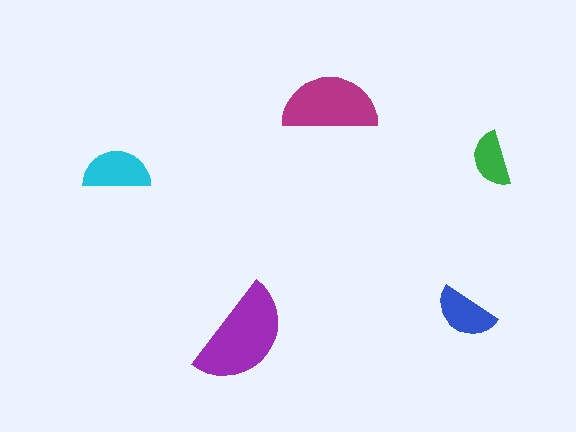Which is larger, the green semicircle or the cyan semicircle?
The cyan one.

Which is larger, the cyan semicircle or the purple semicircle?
The purple one.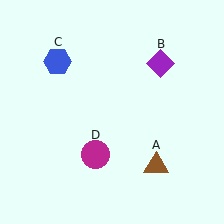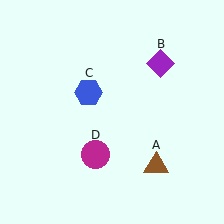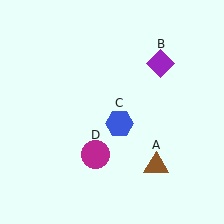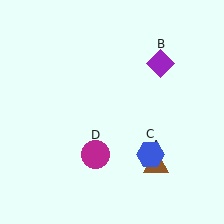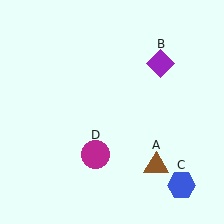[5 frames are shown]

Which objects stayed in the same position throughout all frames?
Brown triangle (object A) and purple diamond (object B) and magenta circle (object D) remained stationary.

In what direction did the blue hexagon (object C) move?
The blue hexagon (object C) moved down and to the right.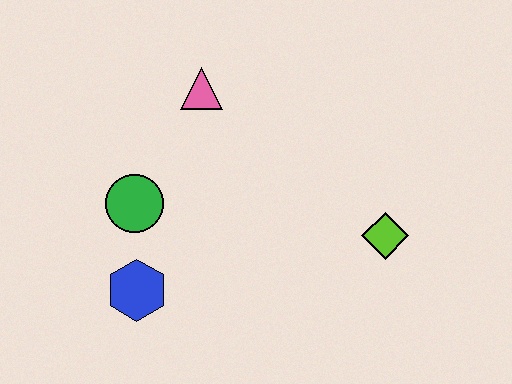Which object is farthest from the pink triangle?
The lime diamond is farthest from the pink triangle.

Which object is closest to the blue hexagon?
The green circle is closest to the blue hexagon.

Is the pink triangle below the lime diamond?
No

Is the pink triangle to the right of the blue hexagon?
Yes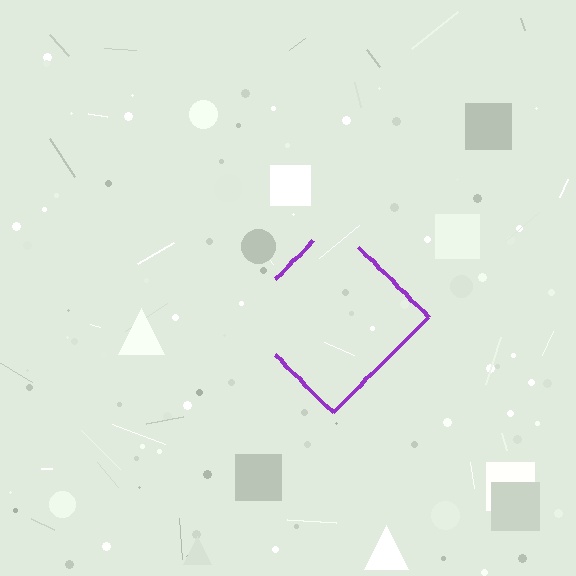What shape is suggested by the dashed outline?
The dashed outline suggests a diamond.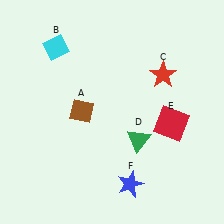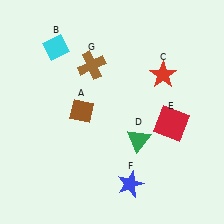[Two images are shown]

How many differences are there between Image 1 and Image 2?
There is 1 difference between the two images.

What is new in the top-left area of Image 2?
A brown cross (G) was added in the top-left area of Image 2.